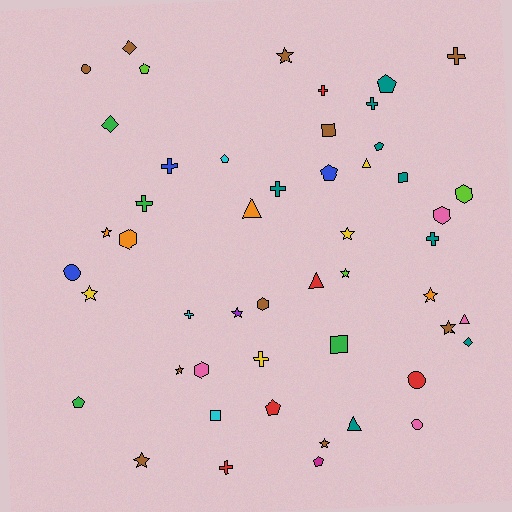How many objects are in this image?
There are 50 objects.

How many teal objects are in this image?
There are 8 teal objects.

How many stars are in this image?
There are 11 stars.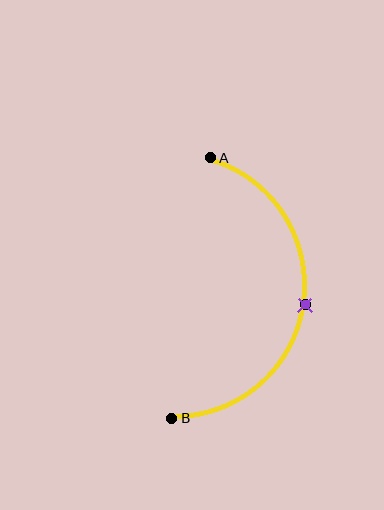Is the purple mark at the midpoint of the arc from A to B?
Yes. The purple mark lies on the arc at equal arc-length from both A and B — it is the arc midpoint.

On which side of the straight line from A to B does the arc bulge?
The arc bulges to the right of the straight line connecting A and B.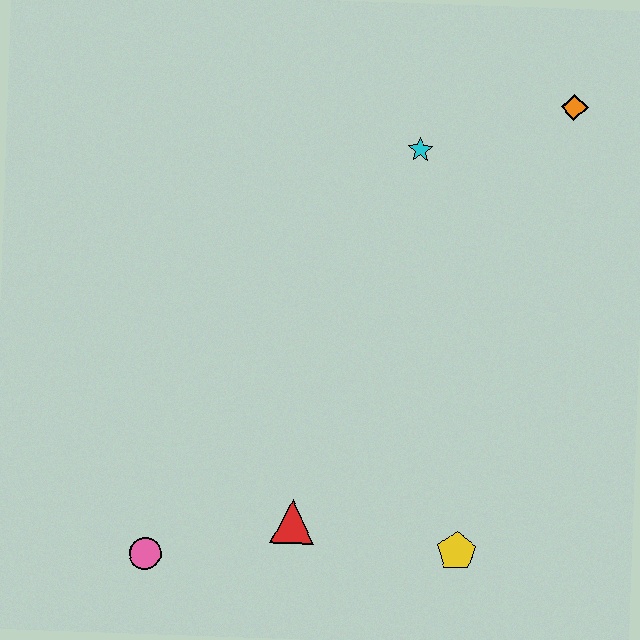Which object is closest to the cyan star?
The orange diamond is closest to the cyan star.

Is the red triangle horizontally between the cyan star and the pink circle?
Yes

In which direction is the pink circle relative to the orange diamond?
The pink circle is below the orange diamond.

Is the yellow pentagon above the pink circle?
Yes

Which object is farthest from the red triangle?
The orange diamond is farthest from the red triangle.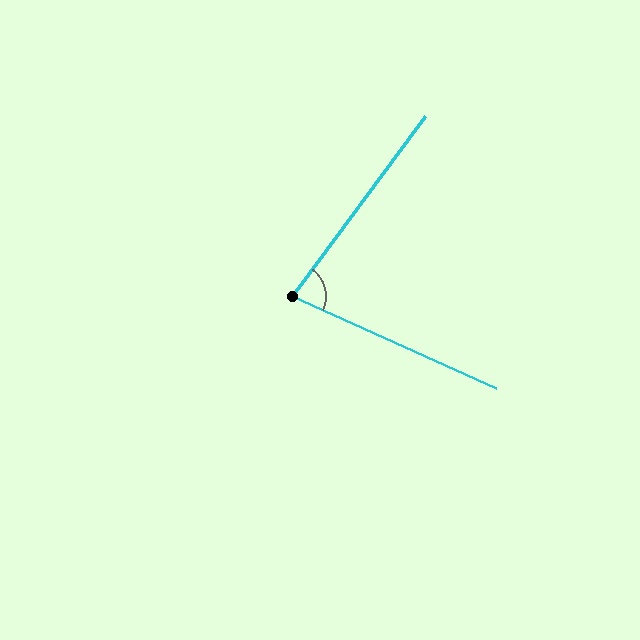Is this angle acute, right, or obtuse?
It is acute.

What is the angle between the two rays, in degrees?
Approximately 78 degrees.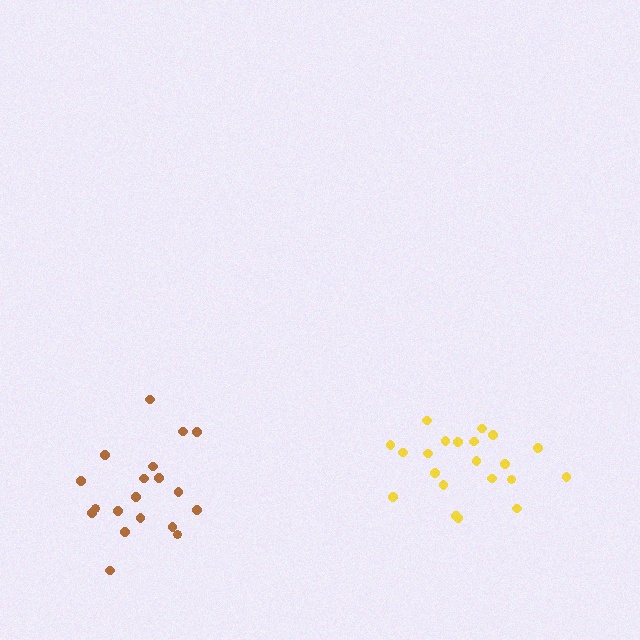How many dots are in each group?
Group 1: 19 dots, Group 2: 21 dots (40 total).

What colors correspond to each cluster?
The clusters are colored: brown, yellow.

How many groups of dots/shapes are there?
There are 2 groups.